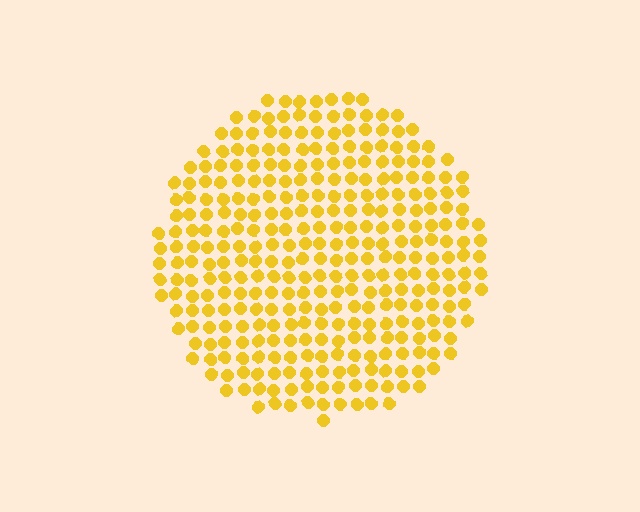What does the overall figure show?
The overall figure shows a circle.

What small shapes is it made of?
It is made of small circles.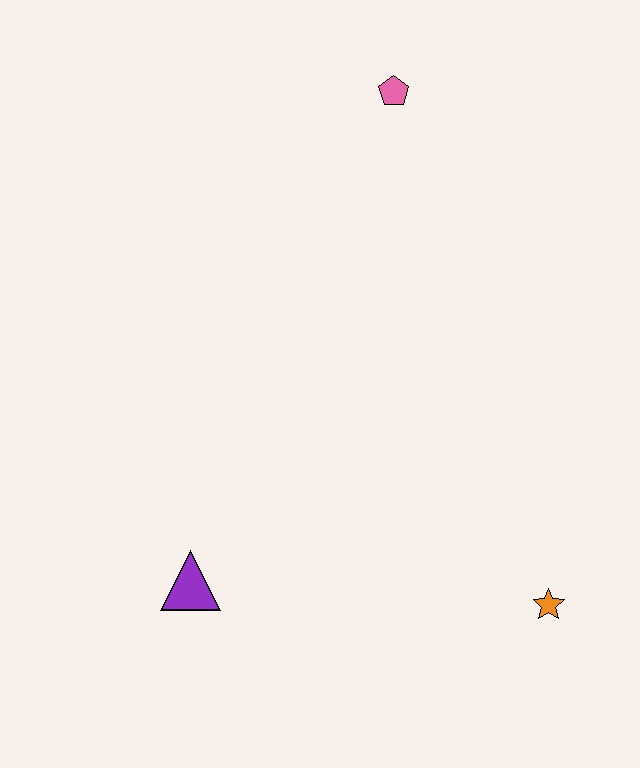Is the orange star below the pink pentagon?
Yes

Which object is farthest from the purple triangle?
The pink pentagon is farthest from the purple triangle.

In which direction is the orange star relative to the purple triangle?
The orange star is to the right of the purple triangle.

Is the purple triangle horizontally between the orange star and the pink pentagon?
No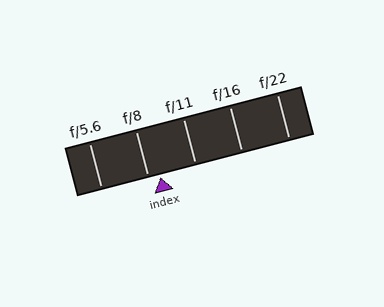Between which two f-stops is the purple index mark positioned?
The index mark is between f/8 and f/11.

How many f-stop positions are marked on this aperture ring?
There are 5 f-stop positions marked.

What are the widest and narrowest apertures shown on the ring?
The widest aperture shown is f/5.6 and the narrowest is f/22.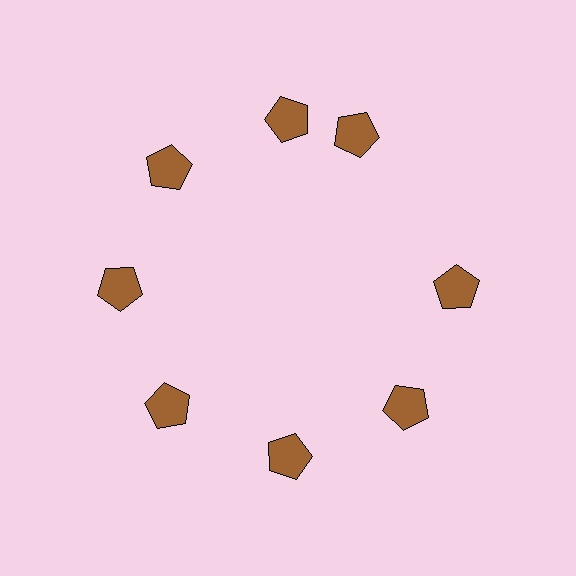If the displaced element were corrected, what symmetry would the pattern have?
It would have 8-fold rotational symmetry — the pattern would map onto itself every 45 degrees.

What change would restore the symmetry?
The symmetry would be restored by rotating it back into even spacing with its neighbors so that all 8 pentagons sit at equal angles and equal distance from the center.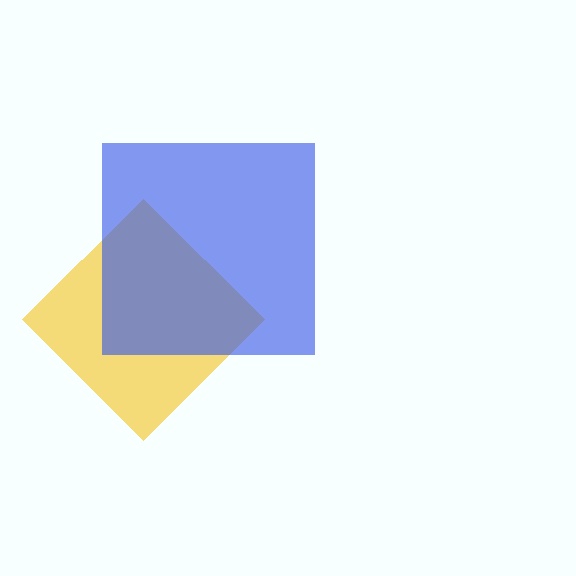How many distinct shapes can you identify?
There are 2 distinct shapes: a yellow diamond, a blue square.